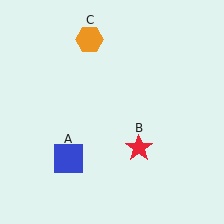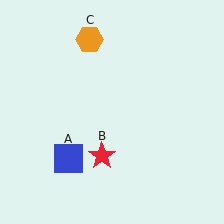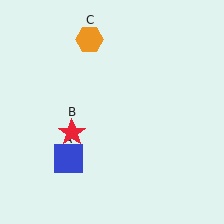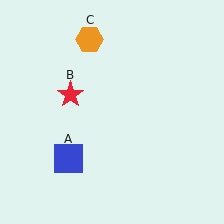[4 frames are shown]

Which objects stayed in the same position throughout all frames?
Blue square (object A) and orange hexagon (object C) remained stationary.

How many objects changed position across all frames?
1 object changed position: red star (object B).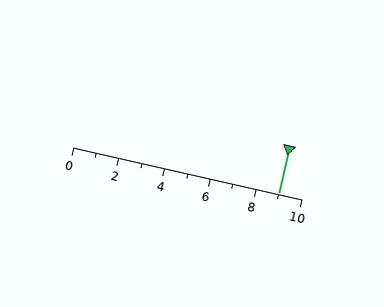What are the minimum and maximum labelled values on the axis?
The axis runs from 0 to 10.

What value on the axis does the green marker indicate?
The marker indicates approximately 9.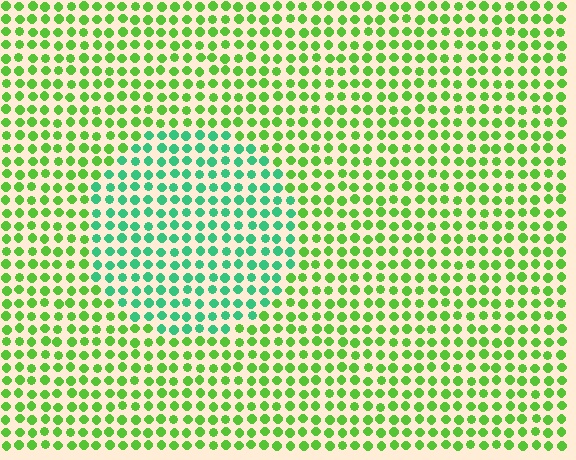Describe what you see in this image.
The image is filled with small lime elements in a uniform arrangement. A circle-shaped region is visible where the elements are tinted to a slightly different hue, forming a subtle color boundary.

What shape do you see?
I see a circle.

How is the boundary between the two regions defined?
The boundary is defined purely by a slight shift in hue (about 44 degrees). Spacing, size, and orientation are identical on both sides.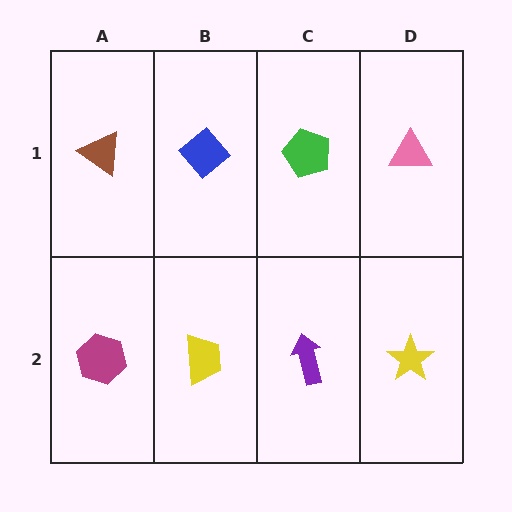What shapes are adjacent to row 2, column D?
A pink triangle (row 1, column D), a purple arrow (row 2, column C).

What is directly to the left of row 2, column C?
A yellow trapezoid.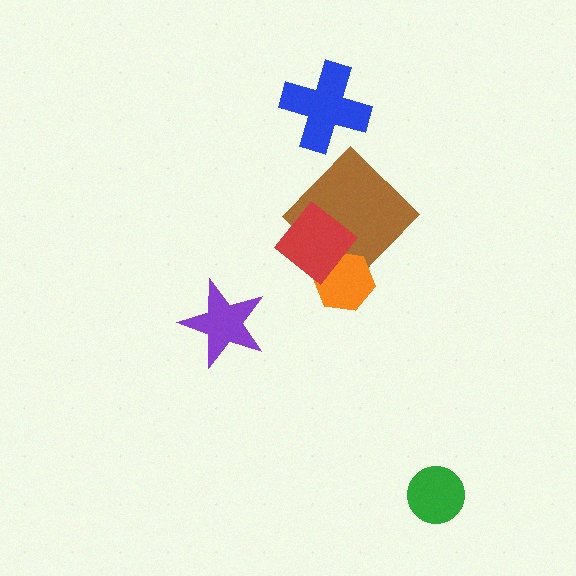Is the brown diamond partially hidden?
Yes, it is partially covered by another shape.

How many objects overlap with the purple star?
0 objects overlap with the purple star.